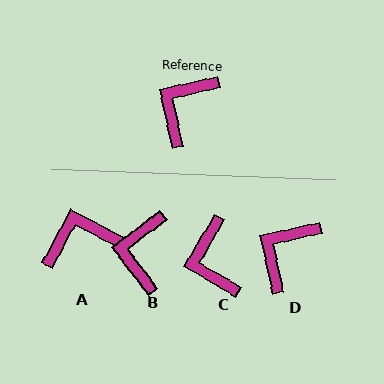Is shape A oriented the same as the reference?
No, it is off by about 41 degrees.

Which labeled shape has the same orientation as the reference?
D.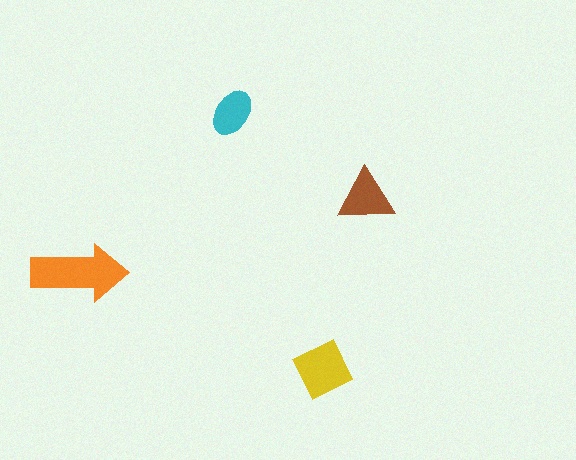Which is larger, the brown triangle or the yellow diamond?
The yellow diamond.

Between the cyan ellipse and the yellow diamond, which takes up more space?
The yellow diamond.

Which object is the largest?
The orange arrow.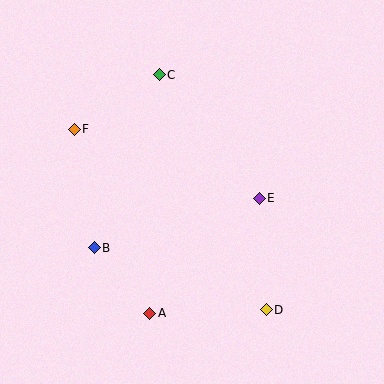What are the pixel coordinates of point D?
Point D is at (266, 310).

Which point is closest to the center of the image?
Point E at (259, 198) is closest to the center.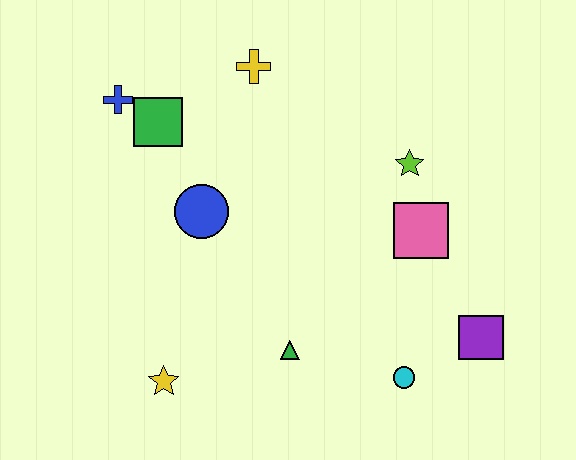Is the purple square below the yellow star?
No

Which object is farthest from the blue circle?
The purple square is farthest from the blue circle.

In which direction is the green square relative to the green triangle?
The green square is above the green triangle.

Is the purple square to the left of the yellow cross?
No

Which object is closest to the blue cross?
The green square is closest to the blue cross.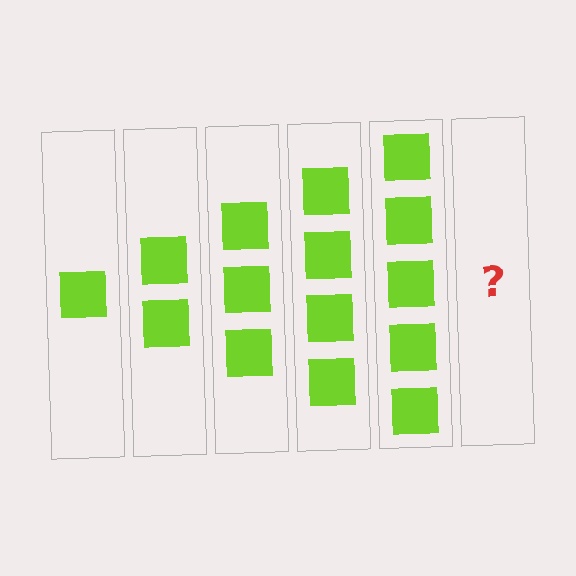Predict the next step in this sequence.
The next step is 6 squares.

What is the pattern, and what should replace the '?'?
The pattern is that each step adds one more square. The '?' should be 6 squares.